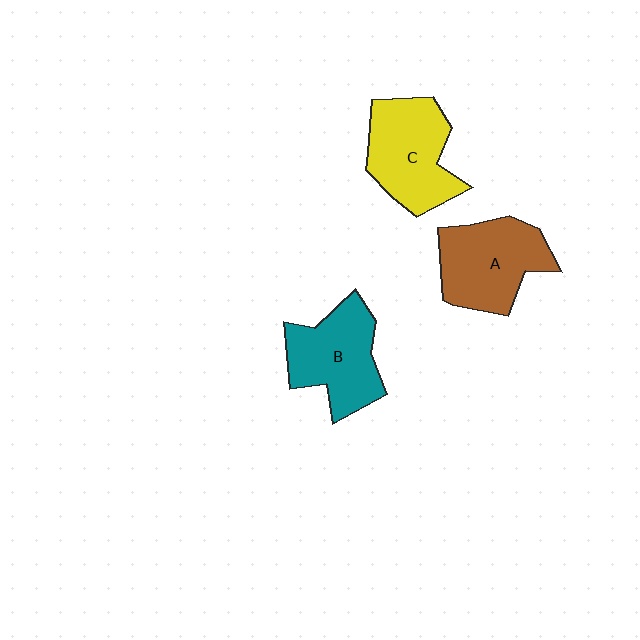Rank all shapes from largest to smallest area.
From largest to smallest: A (brown), C (yellow), B (teal).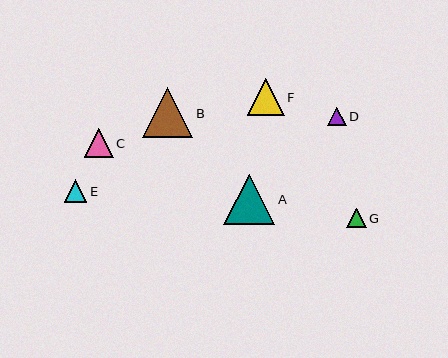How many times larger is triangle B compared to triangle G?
Triangle B is approximately 2.6 times the size of triangle G.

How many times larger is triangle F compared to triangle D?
Triangle F is approximately 2.1 times the size of triangle D.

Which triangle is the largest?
Triangle B is the largest with a size of approximately 51 pixels.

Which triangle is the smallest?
Triangle D is the smallest with a size of approximately 18 pixels.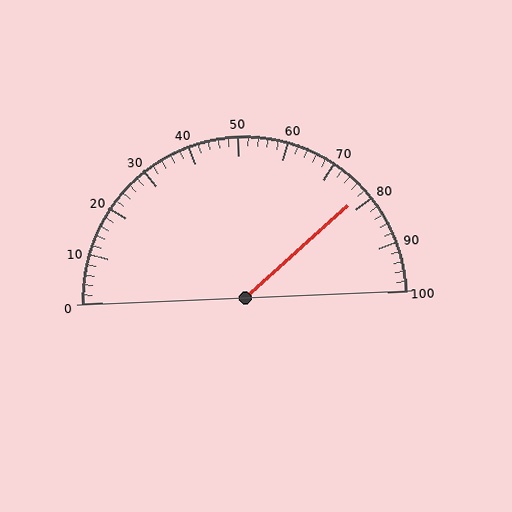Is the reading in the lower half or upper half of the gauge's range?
The reading is in the upper half of the range (0 to 100).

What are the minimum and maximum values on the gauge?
The gauge ranges from 0 to 100.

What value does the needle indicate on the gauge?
The needle indicates approximately 78.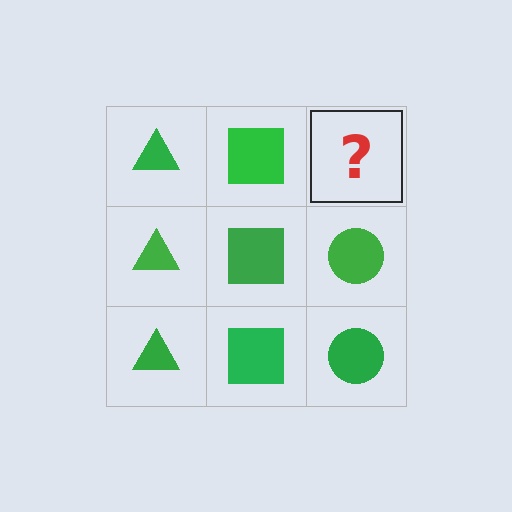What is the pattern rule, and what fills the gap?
The rule is that each column has a consistent shape. The gap should be filled with a green circle.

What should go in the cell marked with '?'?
The missing cell should contain a green circle.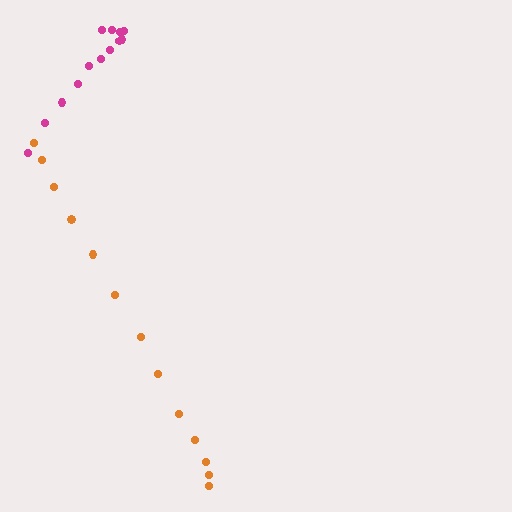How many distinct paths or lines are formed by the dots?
There are 2 distinct paths.